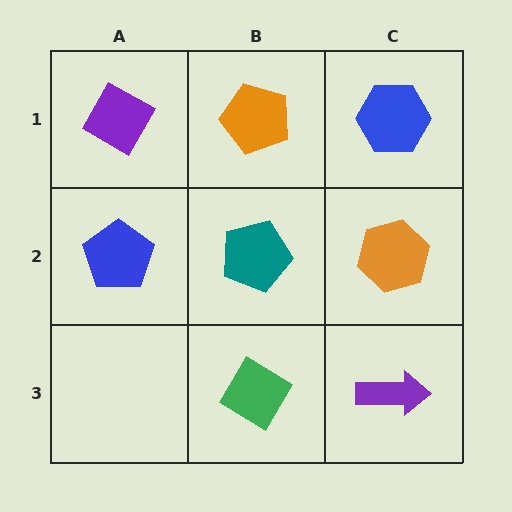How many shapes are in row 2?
3 shapes.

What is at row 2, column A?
A blue pentagon.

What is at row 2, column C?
An orange hexagon.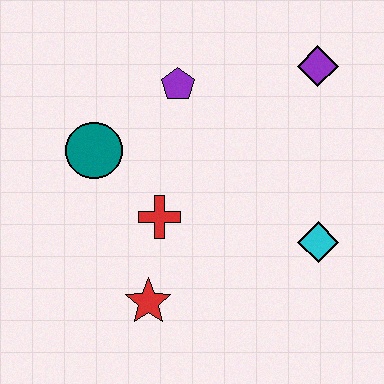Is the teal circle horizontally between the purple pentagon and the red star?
No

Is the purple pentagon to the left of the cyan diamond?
Yes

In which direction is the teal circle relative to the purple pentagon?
The teal circle is to the left of the purple pentagon.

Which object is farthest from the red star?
The purple diamond is farthest from the red star.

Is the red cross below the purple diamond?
Yes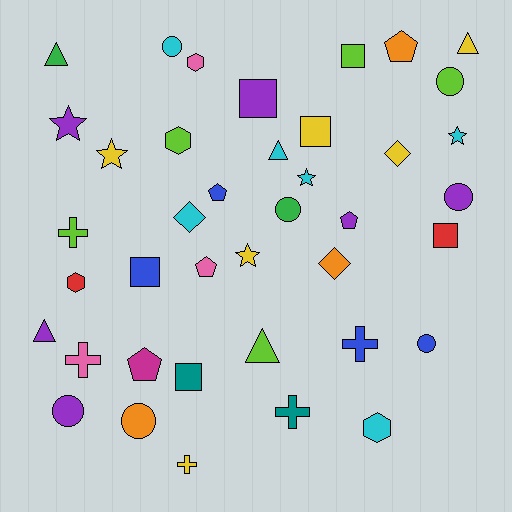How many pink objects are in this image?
There are 3 pink objects.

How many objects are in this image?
There are 40 objects.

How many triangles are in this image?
There are 5 triangles.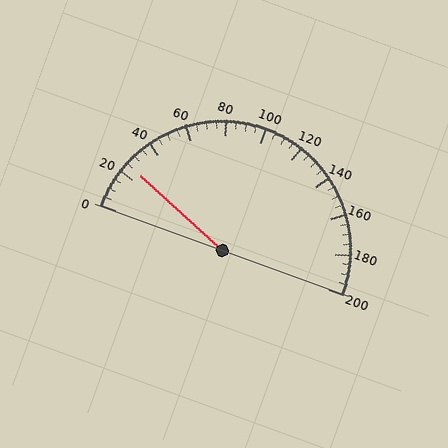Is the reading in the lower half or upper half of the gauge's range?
The reading is in the lower half of the range (0 to 200).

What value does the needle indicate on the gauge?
The needle indicates approximately 25.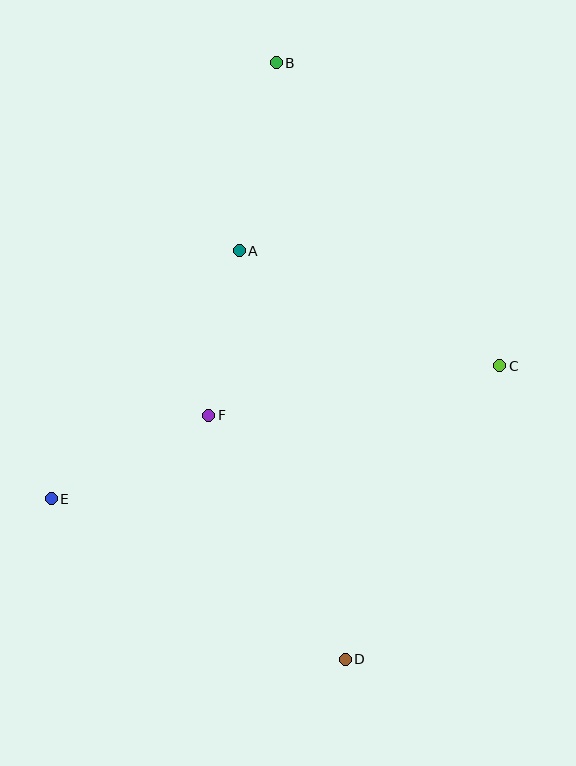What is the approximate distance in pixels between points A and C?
The distance between A and C is approximately 285 pixels.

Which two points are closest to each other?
Points A and F are closest to each other.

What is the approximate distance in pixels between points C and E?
The distance between C and E is approximately 468 pixels.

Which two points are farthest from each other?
Points B and D are farthest from each other.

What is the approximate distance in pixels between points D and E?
The distance between D and E is approximately 335 pixels.